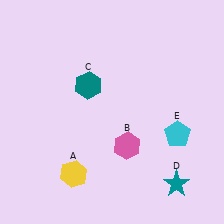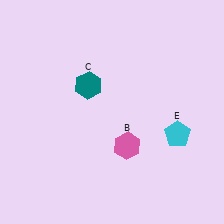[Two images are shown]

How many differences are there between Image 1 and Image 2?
There are 2 differences between the two images.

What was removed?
The teal star (D), the yellow hexagon (A) were removed in Image 2.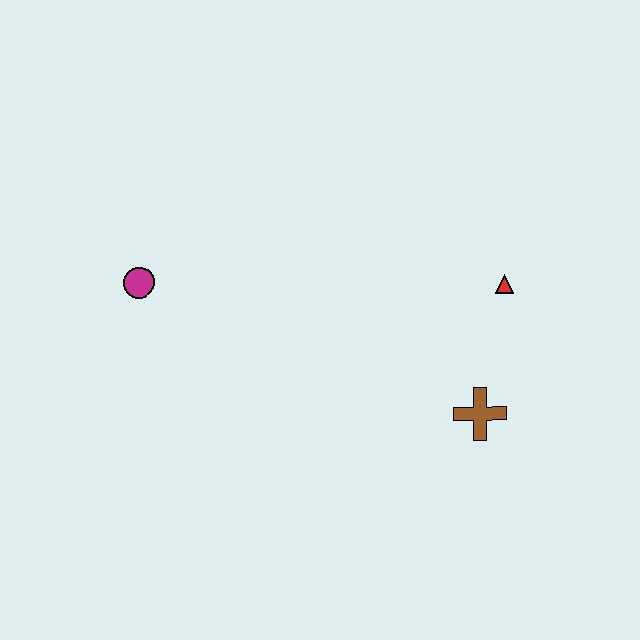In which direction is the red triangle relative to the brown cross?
The red triangle is above the brown cross.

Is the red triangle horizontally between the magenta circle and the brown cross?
No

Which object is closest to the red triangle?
The brown cross is closest to the red triangle.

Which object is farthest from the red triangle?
The magenta circle is farthest from the red triangle.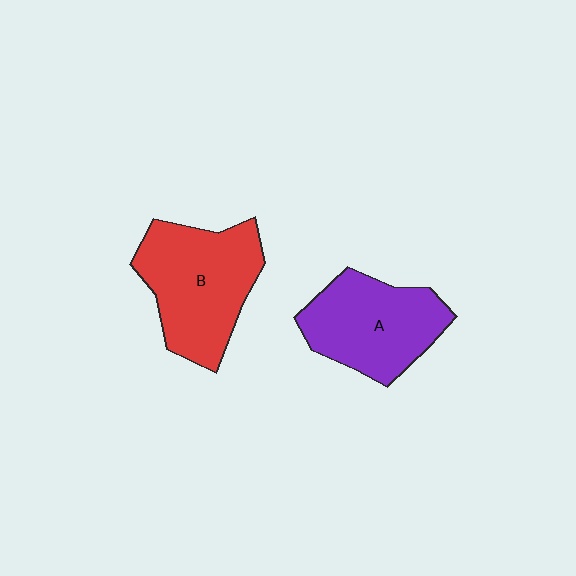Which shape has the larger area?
Shape B (red).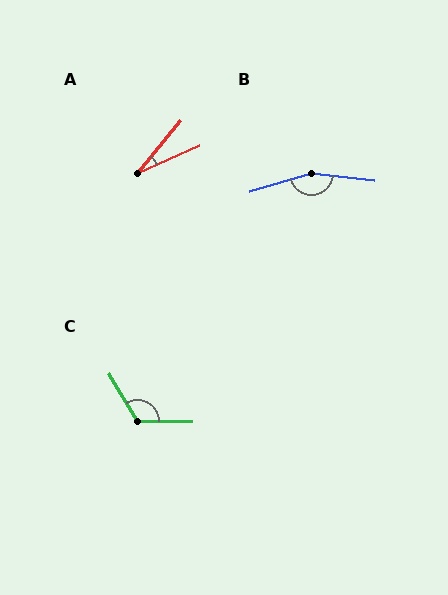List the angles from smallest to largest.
A (26°), C (121°), B (158°).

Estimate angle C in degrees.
Approximately 121 degrees.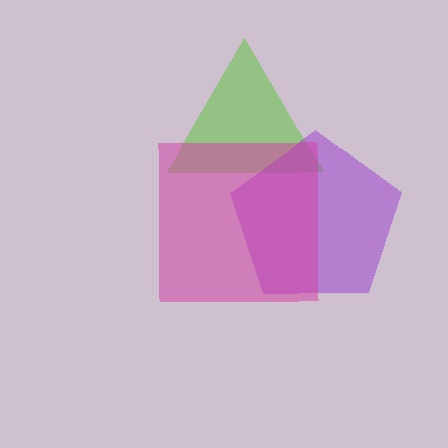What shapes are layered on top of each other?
The layered shapes are: a lime triangle, a purple pentagon, a magenta square.